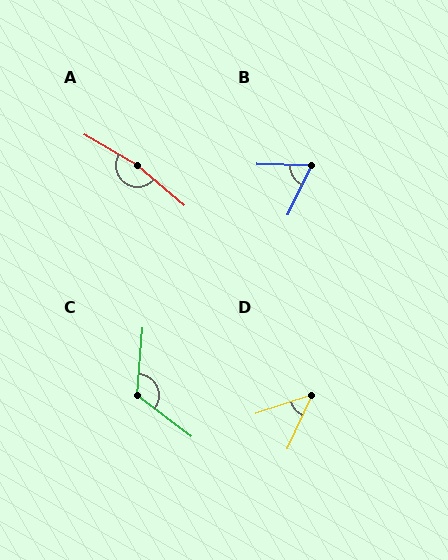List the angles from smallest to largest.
D (47°), B (66°), C (122°), A (170°).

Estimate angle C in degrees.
Approximately 122 degrees.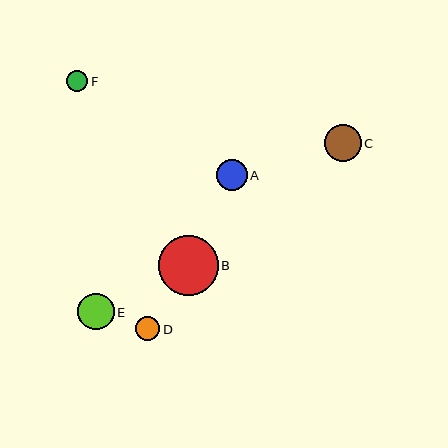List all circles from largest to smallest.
From largest to smallest: B, C, E, A, D, F.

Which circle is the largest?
Circle B is the largest with a size of approximately 60 pixels.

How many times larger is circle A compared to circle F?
Circle A is approximately 1.5 times the size of circle F.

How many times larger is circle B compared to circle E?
Circle B is approximately 1.7 times the size of circle E.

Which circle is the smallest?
Circle F is the smallest with a size of approximately 21 pixels.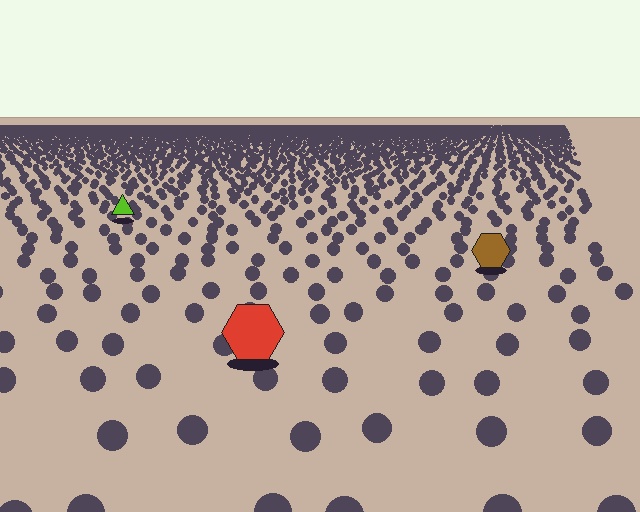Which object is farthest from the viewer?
The lime triangle is farthest from the viewer. It appears smaller and the ground texture around it is denser.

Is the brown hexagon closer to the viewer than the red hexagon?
No. The red hexagon is closer — you can tell from the texture gradient: the ground texture is coarser near it.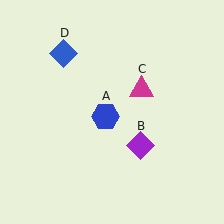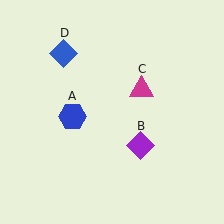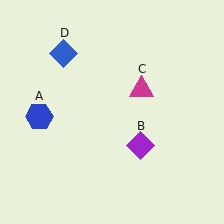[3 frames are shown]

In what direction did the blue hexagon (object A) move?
The blue hexagon (object A) moved left.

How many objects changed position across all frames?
1 object changed position: blue hexagon (object A).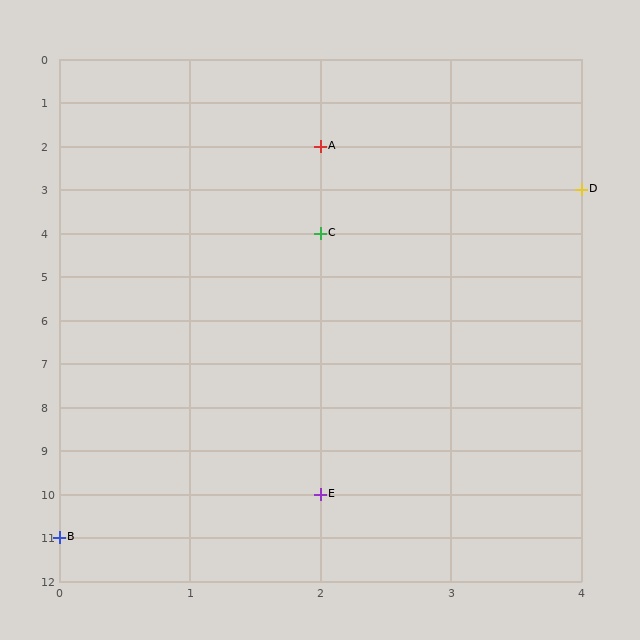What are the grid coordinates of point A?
Point A is at grid coordinates (2, 2).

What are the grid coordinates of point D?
Point D is at grid coordinates (4, 3).